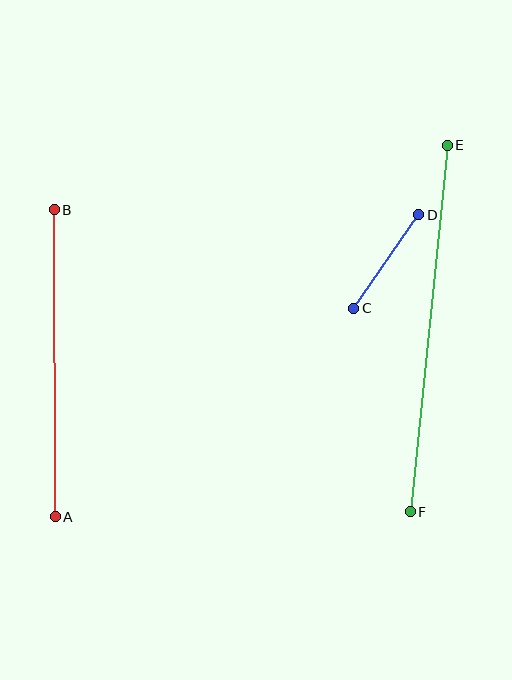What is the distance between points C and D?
The distance is approximately 114 pixels.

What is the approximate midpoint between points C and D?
The midpoint is at approximately (386, 261) pixels.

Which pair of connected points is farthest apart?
Points E and F are farthest apart.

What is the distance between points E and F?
The distance is approximately 369 pixels.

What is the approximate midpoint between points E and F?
The midpoint is at approximately (429, 329) pixels.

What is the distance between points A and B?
The distance is approximately 307 pixels.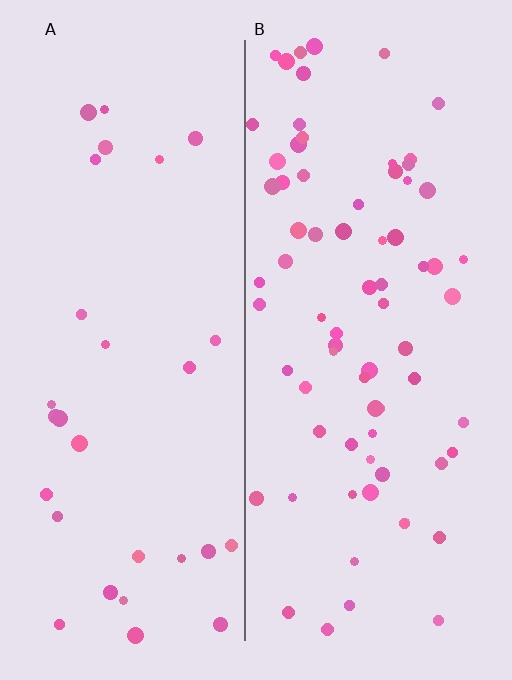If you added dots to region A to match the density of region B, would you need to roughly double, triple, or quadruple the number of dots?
Approximately double.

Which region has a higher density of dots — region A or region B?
B (the right).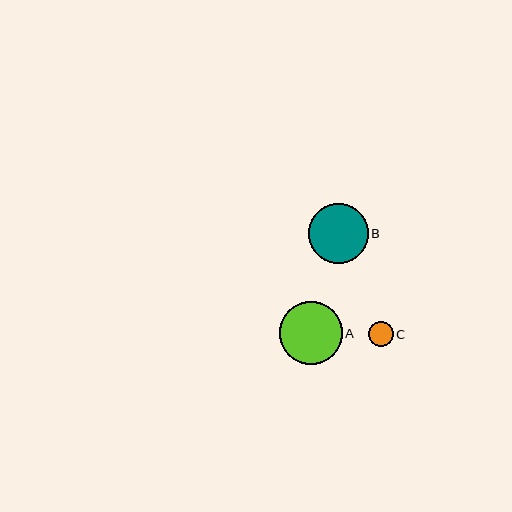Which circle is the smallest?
Circle C is the smallest with a size of approximately 25 pixels.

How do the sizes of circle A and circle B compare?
Circle A and circle B are approximately the same size.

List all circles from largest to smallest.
From largest to smallest: A, B, C.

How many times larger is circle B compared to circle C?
Circle B is approximately 2.4 times the size of circle C.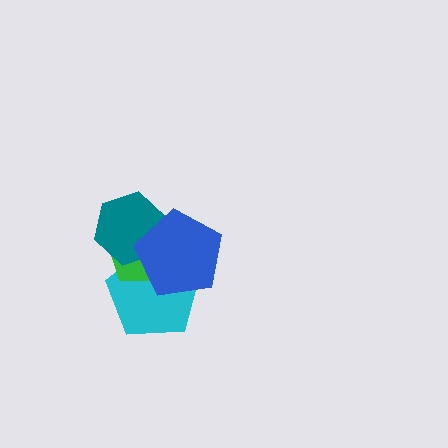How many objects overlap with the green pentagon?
3 objects overlap with the green pentagon.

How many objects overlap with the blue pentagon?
3 objects overlap with the blue pentagon.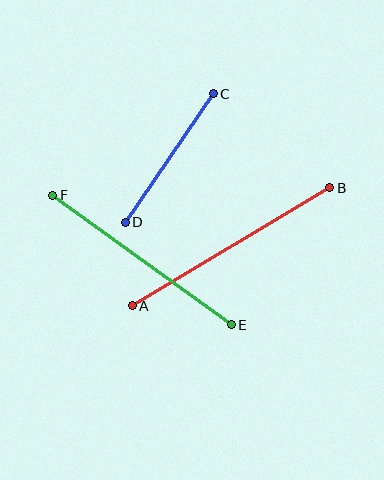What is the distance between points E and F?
The distance is approximately 221 pixels.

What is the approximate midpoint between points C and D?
The midpoint is at approximately (169, 158) pixels.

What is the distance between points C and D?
The distance is approximately 156 pixels.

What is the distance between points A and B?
The distance is approximately 230 pixels.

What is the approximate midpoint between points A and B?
The midpoint is at approximately (231, 247) pixels.